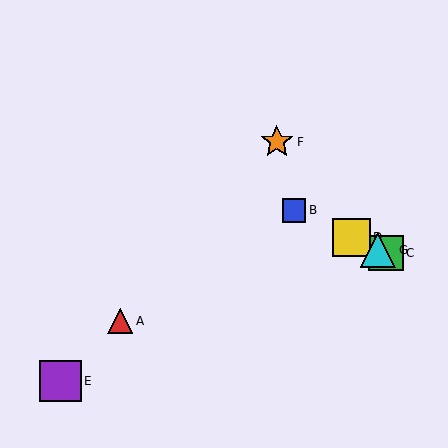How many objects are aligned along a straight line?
4 objects (B, C, D, G) are aligned along a straight line.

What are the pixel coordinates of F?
Object F is at (277, 142).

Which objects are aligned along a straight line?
Objects B, C, D, G are aligned along a straight line.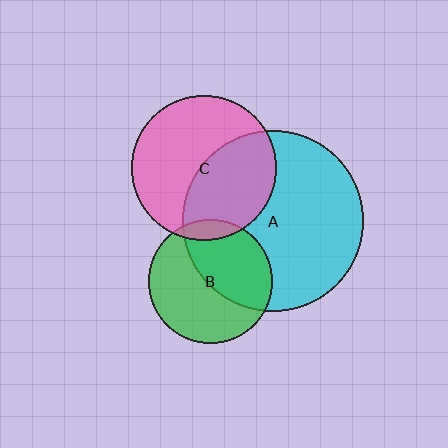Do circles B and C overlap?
Yes.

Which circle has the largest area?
Circle A (cyan).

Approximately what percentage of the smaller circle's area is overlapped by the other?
Approximately 10%.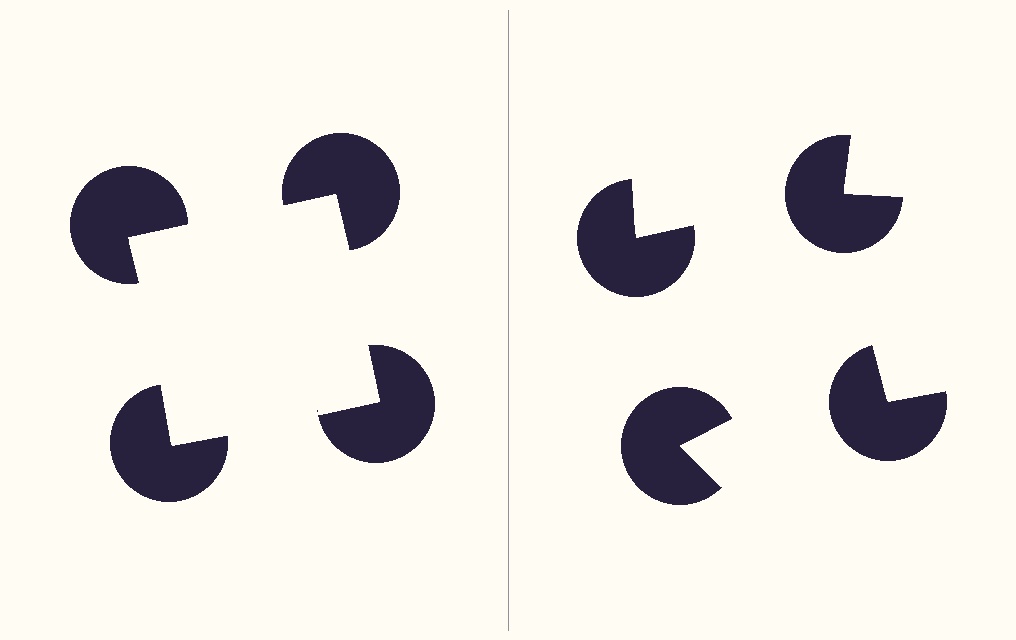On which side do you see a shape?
An illusory square appears on the left side. On the right side the wedge cuts are rotated, so no coherent shape forms.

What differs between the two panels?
The pac-man discs are positioned identically on both sides; only the wedge orientations differ. On the left they align to a square; on the right they are misaligned.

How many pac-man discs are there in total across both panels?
8 — 4 on each side.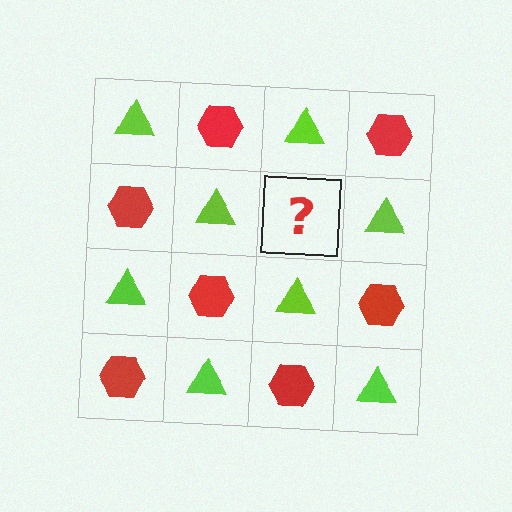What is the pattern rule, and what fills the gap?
The rule is that it alternates lime triangle and red hexagon in a checkerboard pattern. The gap should be filled with a red hexagon.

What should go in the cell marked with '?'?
The missing cell should contain a red hexagon.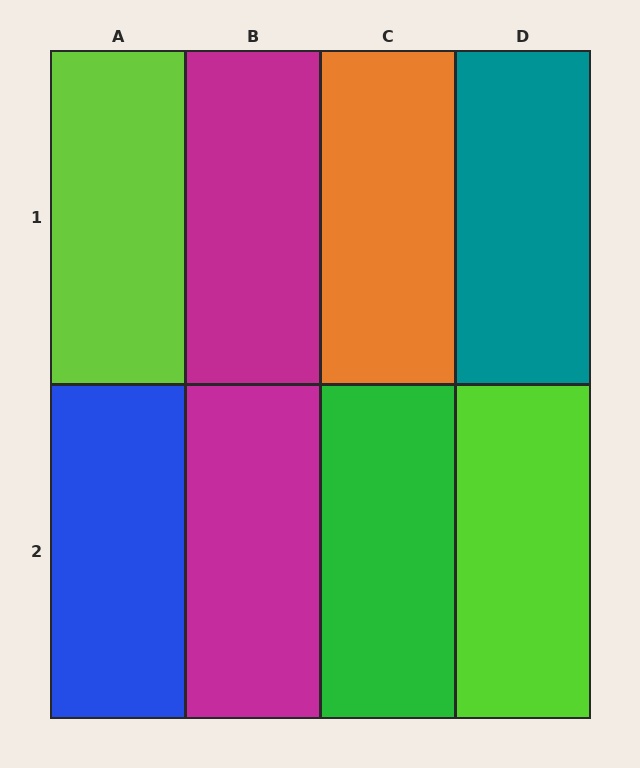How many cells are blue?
1 cell is blue.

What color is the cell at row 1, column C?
Orange.